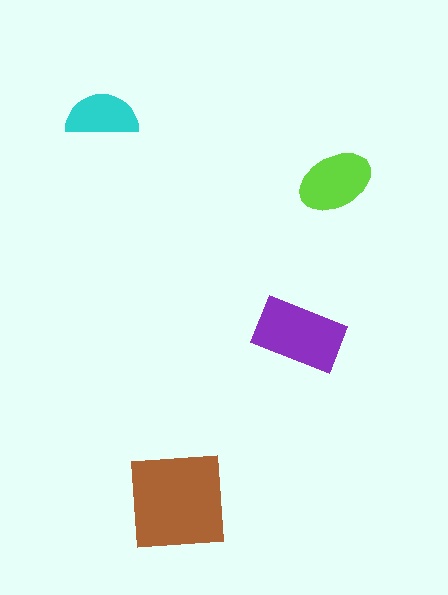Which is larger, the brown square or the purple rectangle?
The brown square.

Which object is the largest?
The brown square.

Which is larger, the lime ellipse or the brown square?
The brown square.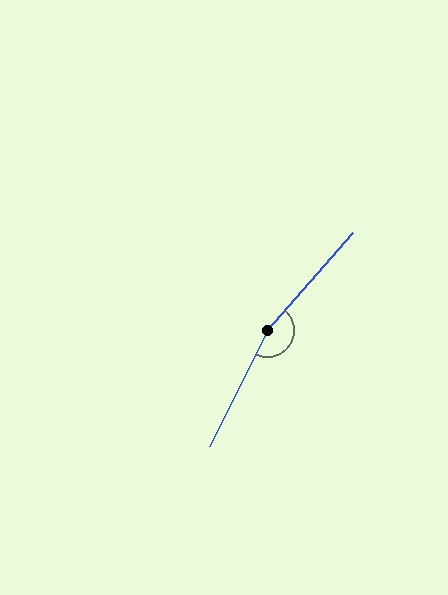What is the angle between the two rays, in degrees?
Approximately 166 degrees.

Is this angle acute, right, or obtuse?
It is obtuse.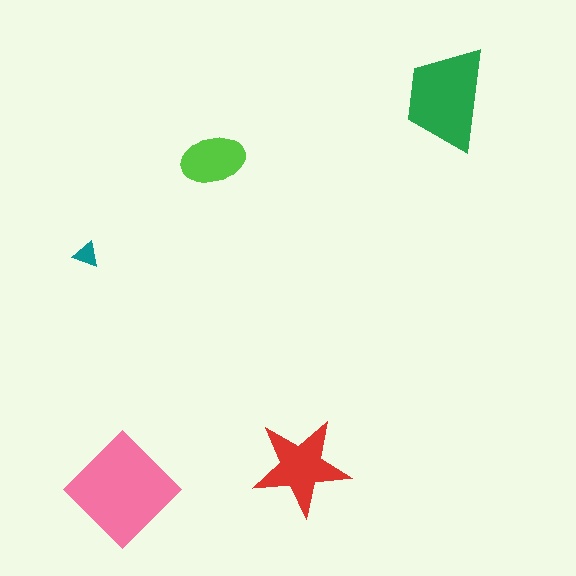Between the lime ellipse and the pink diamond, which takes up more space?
The pink diamond.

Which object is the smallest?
The teal triangle.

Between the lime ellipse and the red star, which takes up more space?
The red star.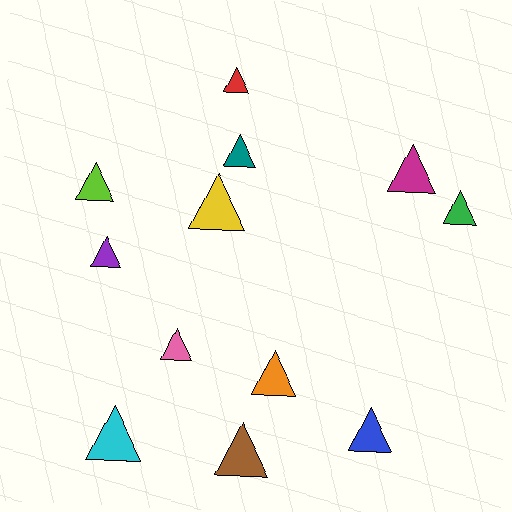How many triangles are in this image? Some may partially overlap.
There are 12 triangles.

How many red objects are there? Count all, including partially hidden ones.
There is 1 red object.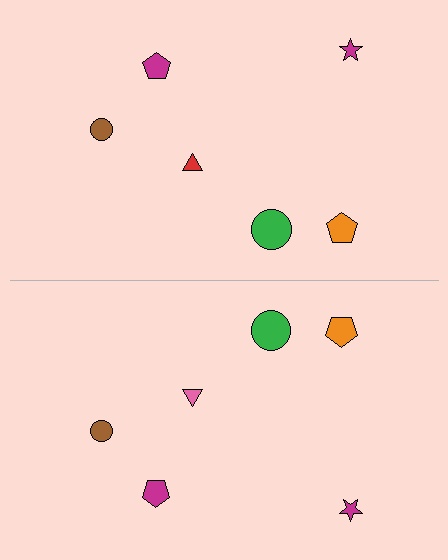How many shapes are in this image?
There are 12 shapes in this image.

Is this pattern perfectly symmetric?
No, the pattern is not perfectly symmetric. The pink triangle on the bottom side breaks the symmetry — its mirror counterpart is red.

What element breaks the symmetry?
The pink triangle on the bottom side breaks the symmetry — its mirror counterpart is red.